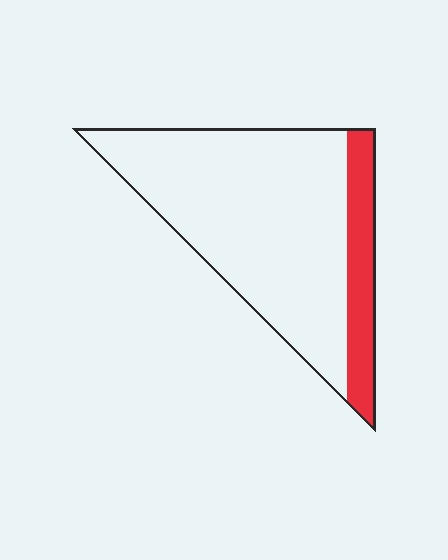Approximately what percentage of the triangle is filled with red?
Approximately 20%.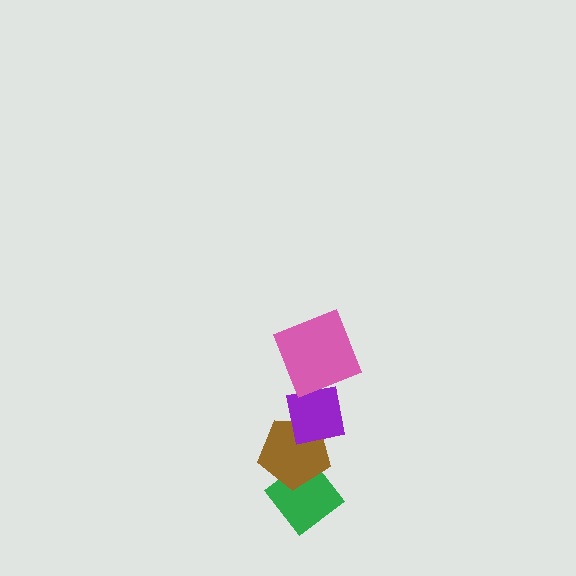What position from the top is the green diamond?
The green diamond is 4th from the top.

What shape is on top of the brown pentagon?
The purple square is on top of the brown pentagon.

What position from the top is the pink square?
The pink square is 1st from the top.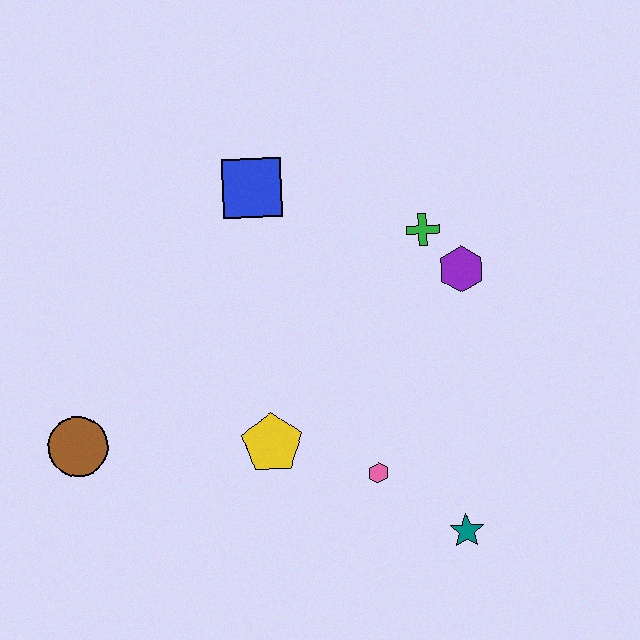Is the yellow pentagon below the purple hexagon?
Yes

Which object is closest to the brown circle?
The yellow pentagon is closest to the brown circle.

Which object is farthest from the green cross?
The brown circle is farthest from the green cross.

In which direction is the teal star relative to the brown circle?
The teal star is to the right of the brown circle.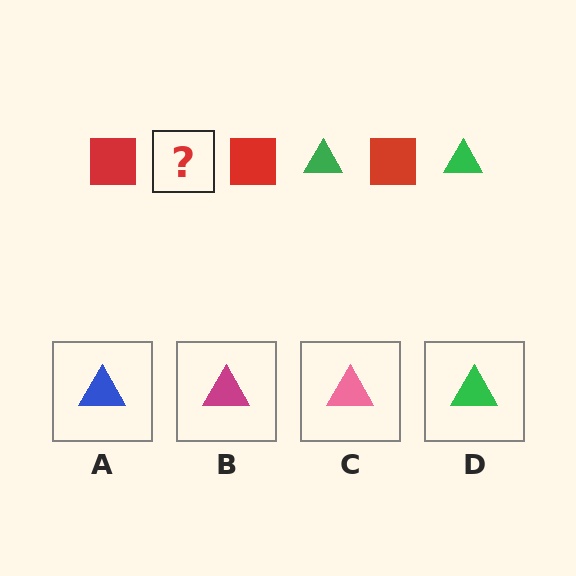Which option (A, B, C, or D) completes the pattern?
D.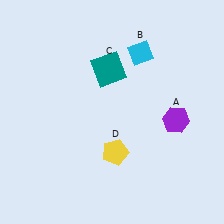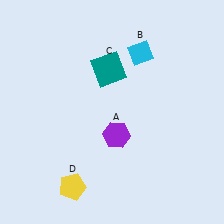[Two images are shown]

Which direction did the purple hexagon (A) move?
The purple hexagon (A) moved left.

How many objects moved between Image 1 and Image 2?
2 objects moved between the two images.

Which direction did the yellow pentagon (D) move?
The yellow pentagon (D) moved left.